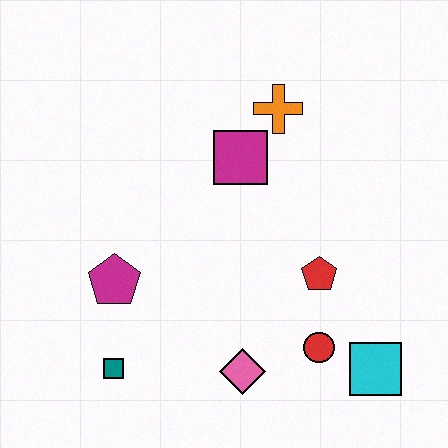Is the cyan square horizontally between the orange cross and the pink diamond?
No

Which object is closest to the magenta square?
The orange cross is closest to the magenta square.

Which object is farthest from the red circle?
The orange cross is farthest from the red circle.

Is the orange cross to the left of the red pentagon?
Yes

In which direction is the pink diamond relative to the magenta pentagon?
The pink diamond is to the right of the magenta pentagon.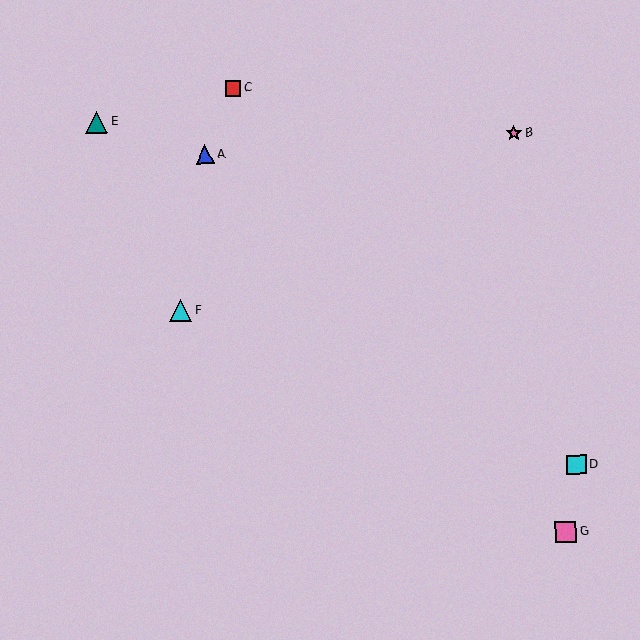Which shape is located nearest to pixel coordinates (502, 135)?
The pink star (labeled B) at (514, 133) is nearest to that location.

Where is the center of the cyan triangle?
The center of the cyan triangle is at (180, 310).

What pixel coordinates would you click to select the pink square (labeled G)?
Click at (566, 532) to select the pink square G.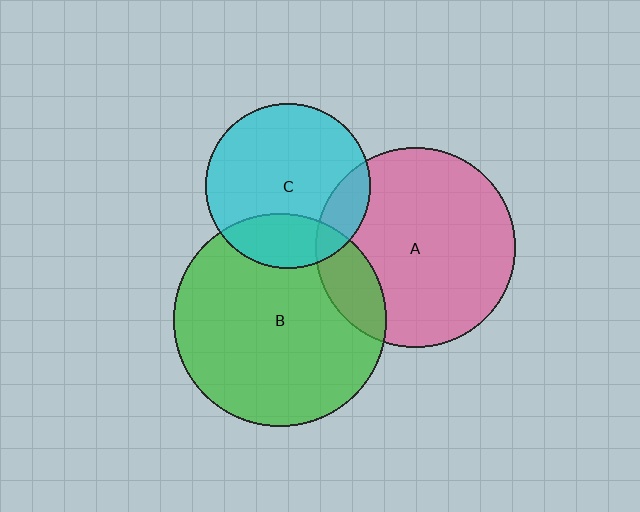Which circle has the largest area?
Circle B (green).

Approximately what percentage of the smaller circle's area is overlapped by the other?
Approximately 15%.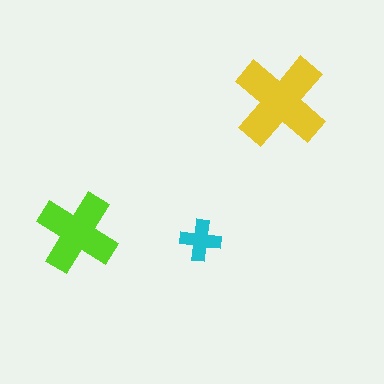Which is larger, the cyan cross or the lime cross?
The lime one.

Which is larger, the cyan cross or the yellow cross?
The yellow one.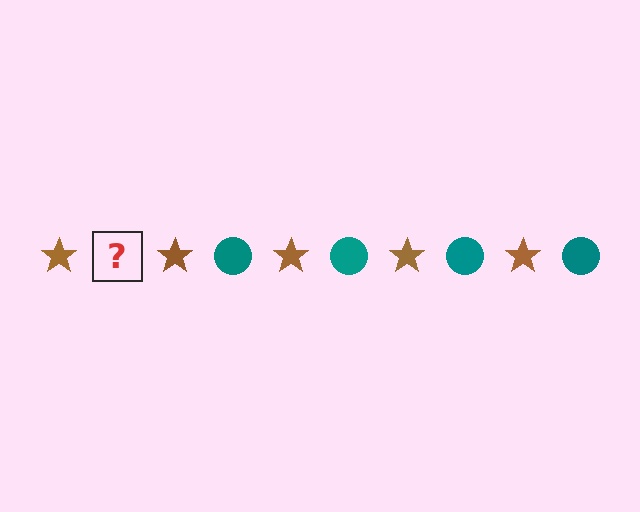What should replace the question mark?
The question mark should be replaced with a teal circle.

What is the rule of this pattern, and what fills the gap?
The rule is that the pattern alternates between brown star and teal circle. The gap should be filled with a teal circle.